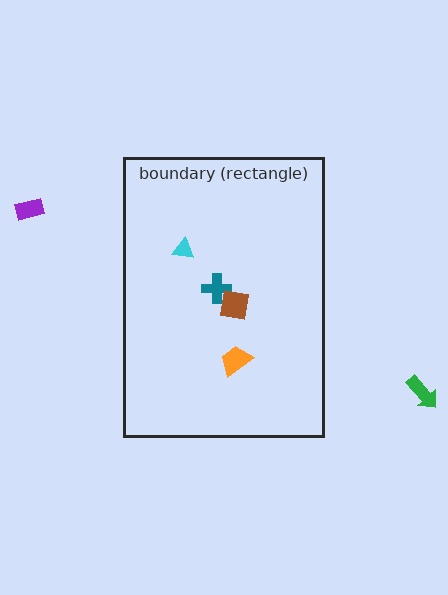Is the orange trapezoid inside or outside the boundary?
Inside.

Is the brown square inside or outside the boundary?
Inside.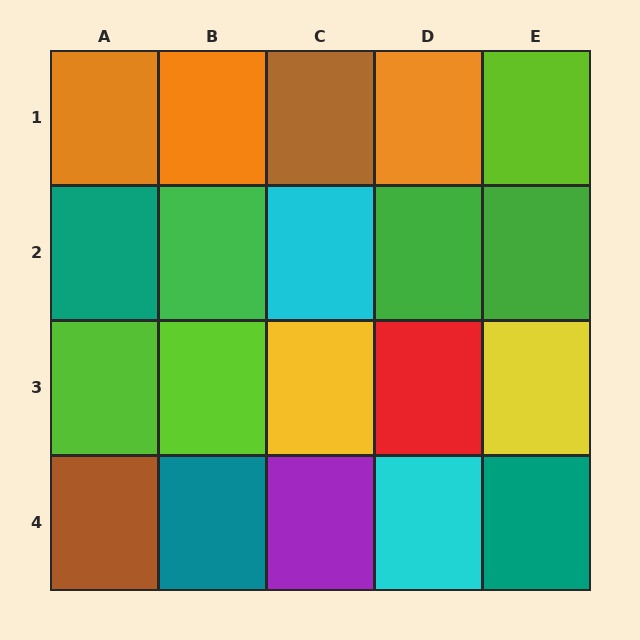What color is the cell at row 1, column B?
Orange.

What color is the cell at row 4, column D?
Cyan.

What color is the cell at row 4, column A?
Brown.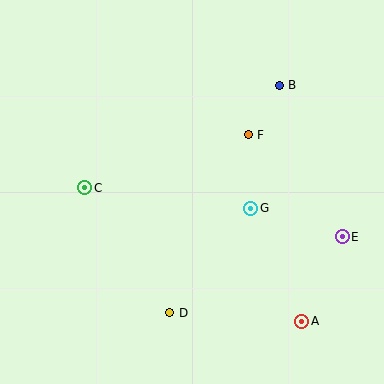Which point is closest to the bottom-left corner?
Point D is closest to the bottom-left corner.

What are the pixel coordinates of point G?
Point G is at (251, 208).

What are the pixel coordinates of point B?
Point B is at (279, 85).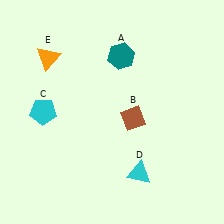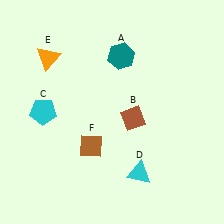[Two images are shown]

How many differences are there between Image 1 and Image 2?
There is 1 difference between the two images.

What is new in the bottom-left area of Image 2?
A brown diamond (F) was added in the bottom-left area of Image 2.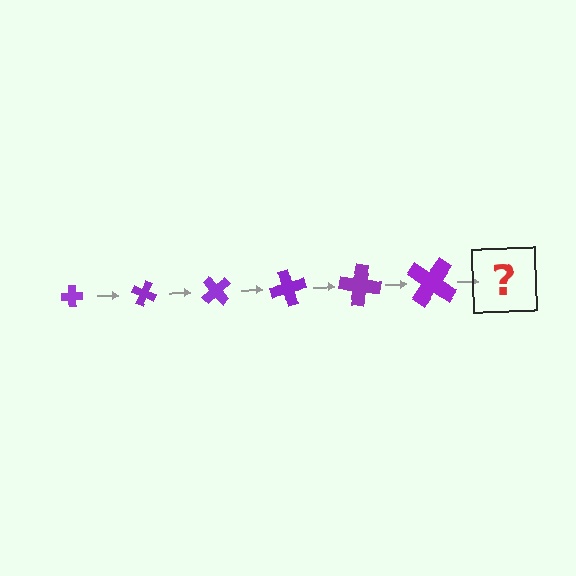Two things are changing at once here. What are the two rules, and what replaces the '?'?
The two rules are that the cross grows larger each step and it rotates 25 degrees each step. The '?' should be a cross, larger than the previous one and rotated 150 degrees from the start.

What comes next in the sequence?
The next element should be a cross, larger than the previous one and rotated 150 degrees from the start.